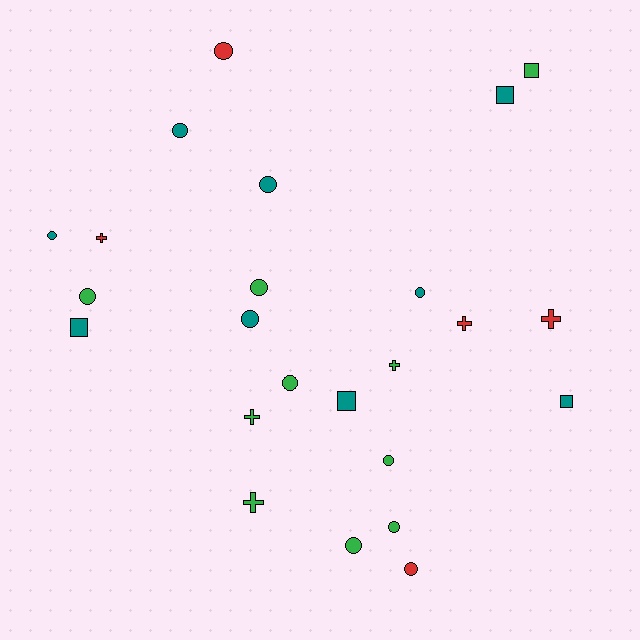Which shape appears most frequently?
Circle, with 13 objects.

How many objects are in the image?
There are 24 objects.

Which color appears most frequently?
Green, with 10 objects.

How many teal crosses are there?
There are no teal crosses.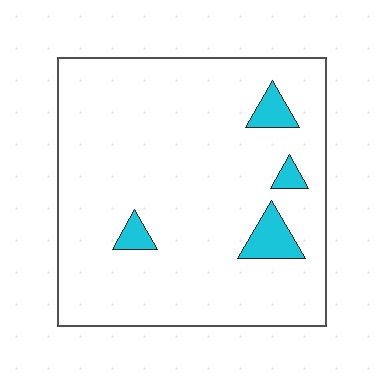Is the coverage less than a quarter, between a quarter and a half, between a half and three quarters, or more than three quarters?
Less than a quarter.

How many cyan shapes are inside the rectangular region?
4.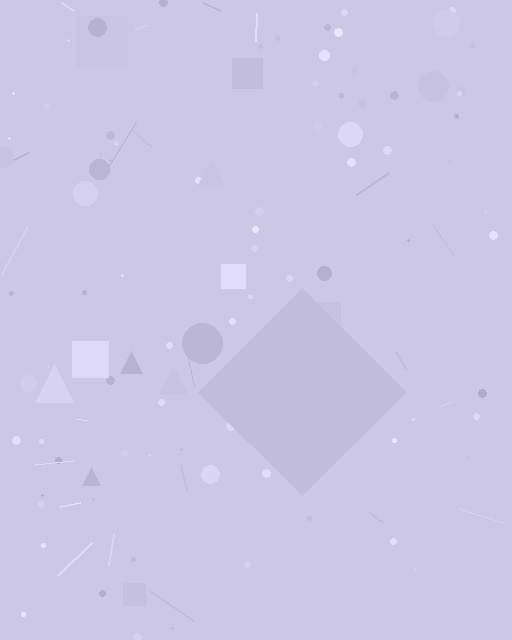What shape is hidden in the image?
A diamond is hidden in the image.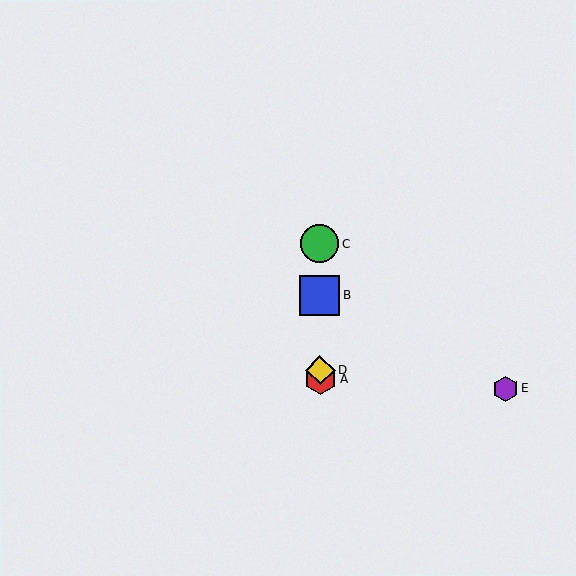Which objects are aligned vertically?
Objects A, B, C, D are aligned vertically.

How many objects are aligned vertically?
4 objects (A, B, C, D) are aligned vertically.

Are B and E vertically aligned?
No, B is at x≈320 and E is at x≈505.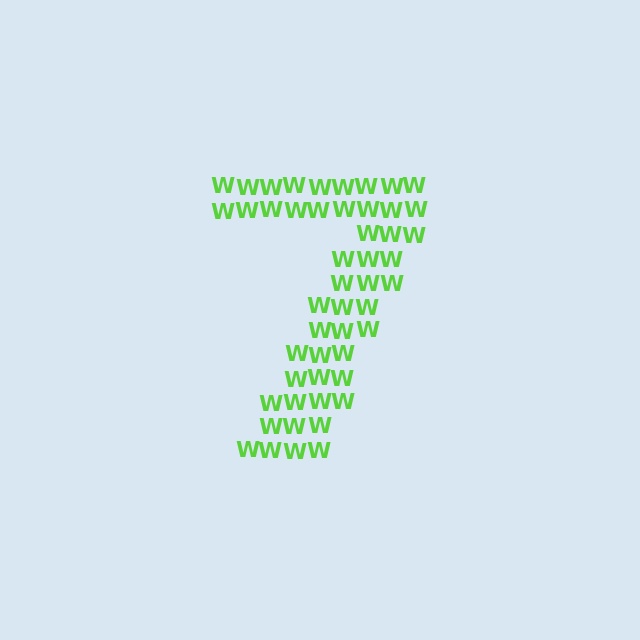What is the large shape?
The large shape is the digit 7.